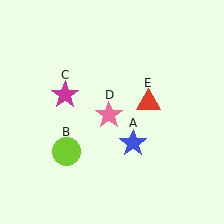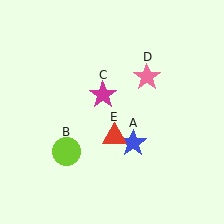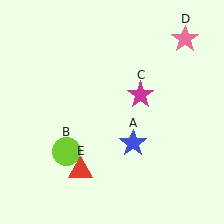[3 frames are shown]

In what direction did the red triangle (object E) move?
The red triangle (object E) moved down and to the left.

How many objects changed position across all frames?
3 objects changed position: magenta star (object C), pink star (object D), red triangle (object E).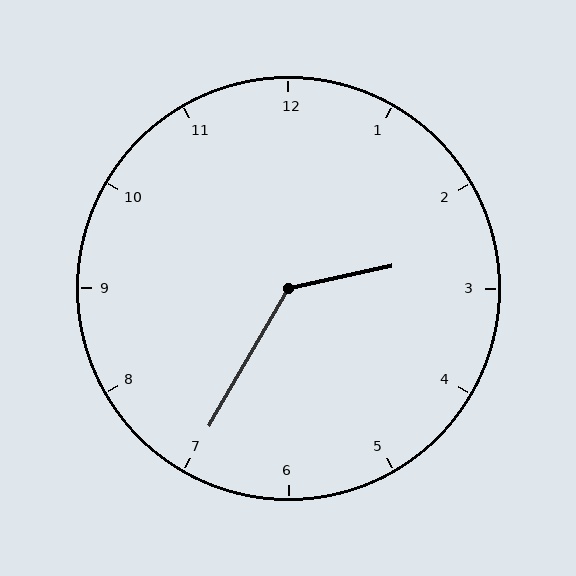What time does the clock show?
2:35.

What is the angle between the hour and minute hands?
Approximately 132 degrees.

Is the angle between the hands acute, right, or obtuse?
It is obtuse.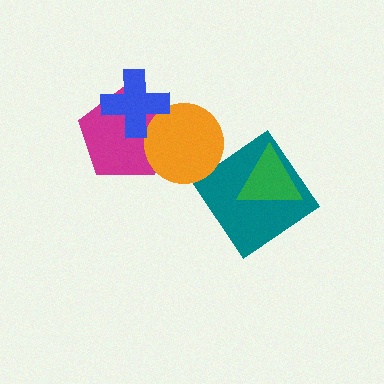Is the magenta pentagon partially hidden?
Yes, it is partially covered by another shape.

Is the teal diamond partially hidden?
Yes, it is partially covered by another shape.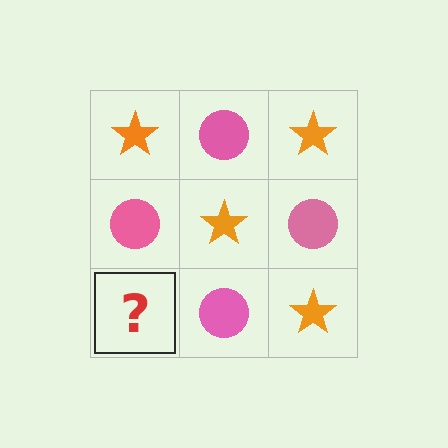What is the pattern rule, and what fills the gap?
The rule is that it alternates orange star and pink circle in a checkerboard pattern. The gap should be filled with an orange star.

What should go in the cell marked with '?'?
The missing cell should contain an orange star.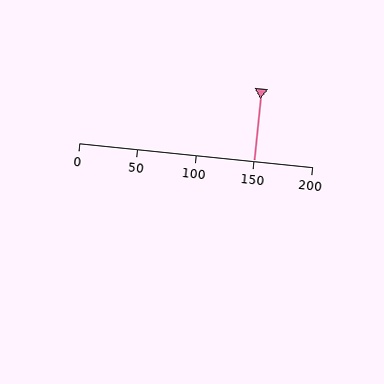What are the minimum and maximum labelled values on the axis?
The axis runs from 0 to 200.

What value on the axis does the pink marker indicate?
The marker indicates approximately 150.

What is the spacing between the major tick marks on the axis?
The major ticks are spaced 50 apart.